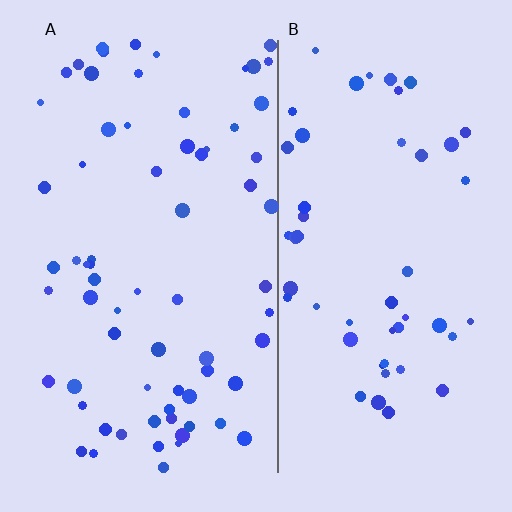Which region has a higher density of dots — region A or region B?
A (the left).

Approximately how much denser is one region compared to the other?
Approximately 1.4× — region A over region B.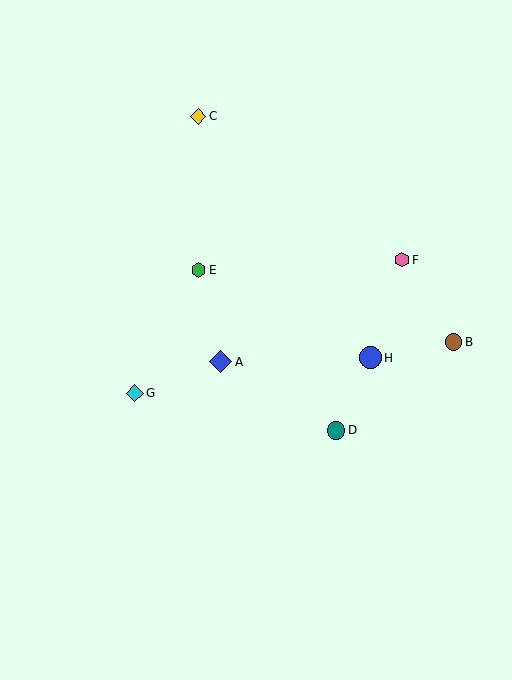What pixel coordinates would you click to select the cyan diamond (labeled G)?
Click at (135, 393) to select the cyan diamond G.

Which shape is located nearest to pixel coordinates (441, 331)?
The brown circle (labeled B) at (454, 342) is nearest to that location.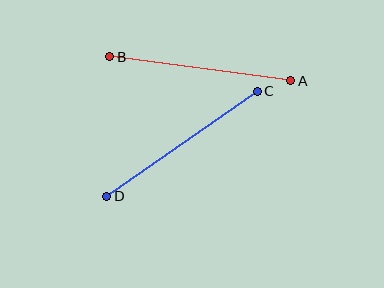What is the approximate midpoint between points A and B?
The midpoint is at approximately (200, 69) pixels.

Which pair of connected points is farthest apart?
Points C and D are farthest apart.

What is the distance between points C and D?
The distance is approximately 184 pixels.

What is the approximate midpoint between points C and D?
The midpoint is at approximately (182, 144) pixels.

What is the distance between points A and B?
The distance is approximately 182 pixels.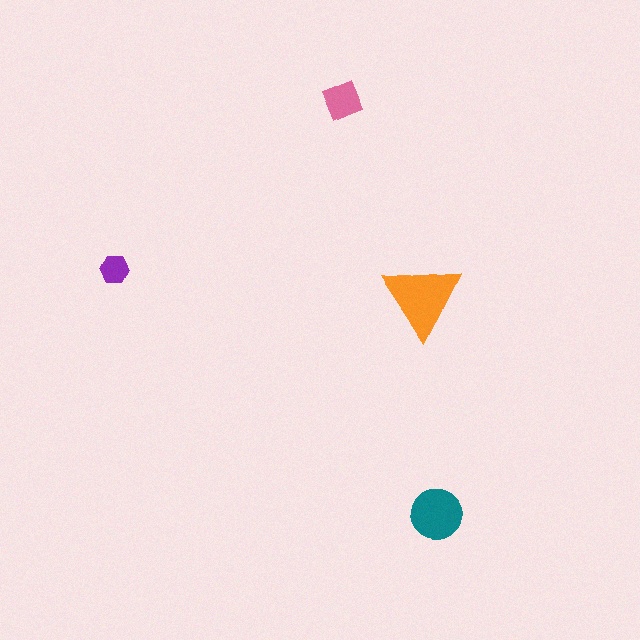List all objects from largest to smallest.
The orange triangle, the teal circle, the pink square, the purple hexagon.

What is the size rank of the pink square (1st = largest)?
3rd.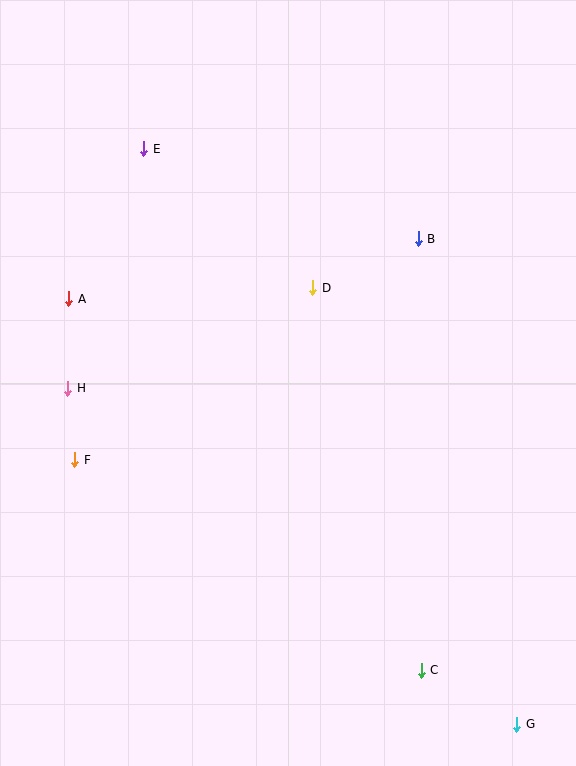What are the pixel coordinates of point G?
Point G is at (517, 724).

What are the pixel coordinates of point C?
Point C is at (421, 670).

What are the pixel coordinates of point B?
Point B is at (418, 239).